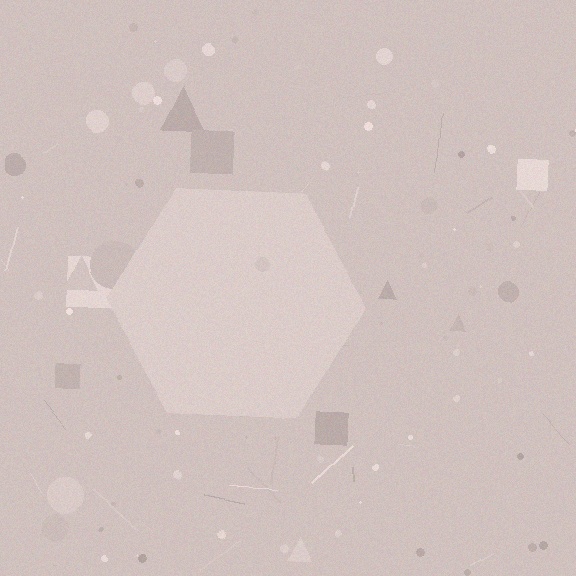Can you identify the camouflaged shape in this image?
The camouflaged shape is a hexagon.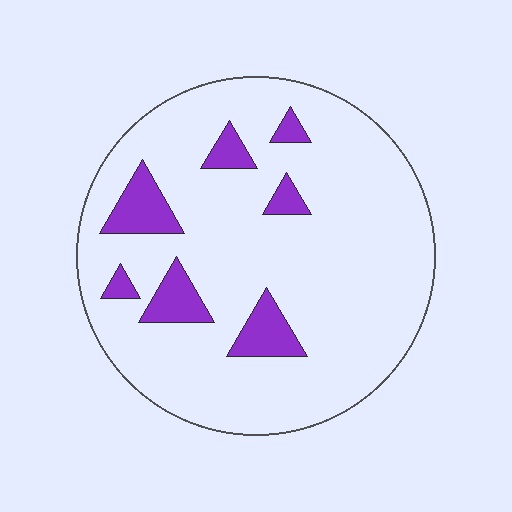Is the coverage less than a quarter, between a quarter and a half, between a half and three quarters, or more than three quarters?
Less than a quarter.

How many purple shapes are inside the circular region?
7.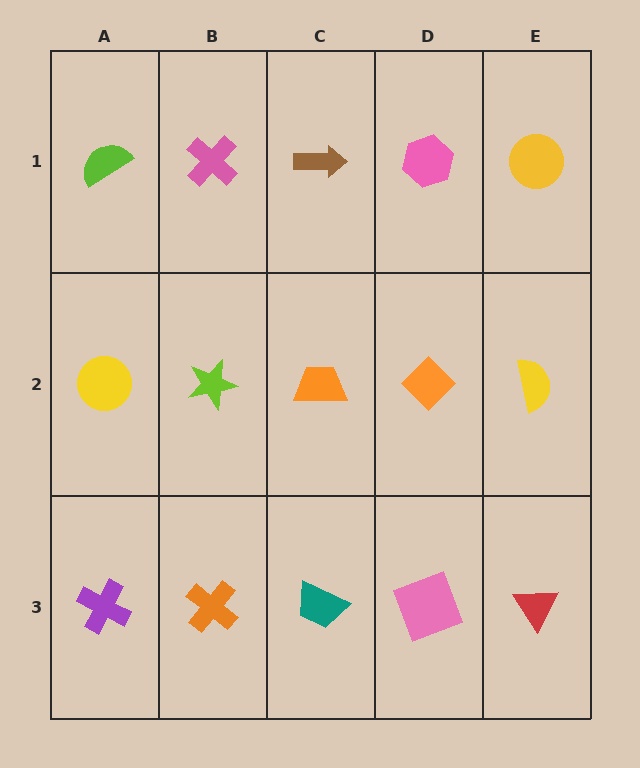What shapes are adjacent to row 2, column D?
A pink hexagon (row 1, column D), a pink square (row 3, column D), an orange trapezoid (row 2, column C), a yellow semicircle (row 2, column E).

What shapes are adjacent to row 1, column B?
A lime star (row 2, column B), a lime semicircle (row 1, column A), a brown arrow (row 1, column C).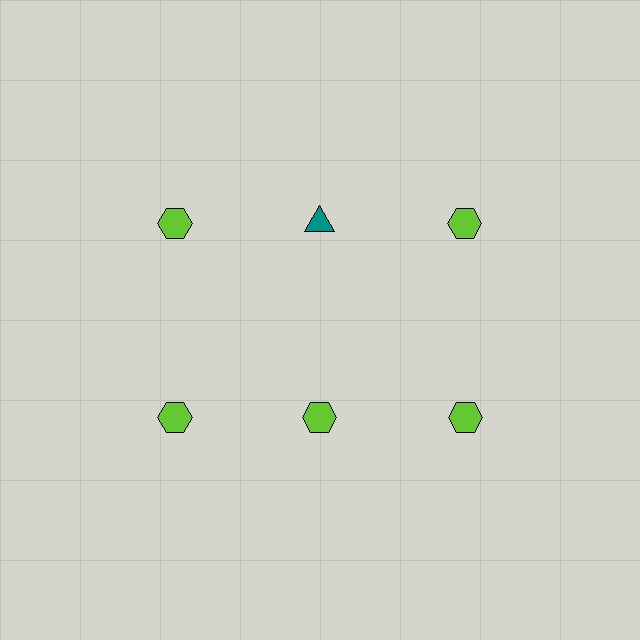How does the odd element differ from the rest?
It differs in both color (teal instead of lime) and shape (triangle instead of hexagon).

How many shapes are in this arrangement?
There are 6 shapes arranged in a grid pattern.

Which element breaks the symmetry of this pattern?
The teal triangle in the top row, second from left column breaks the symmetry. All other shapes are lime hexagons.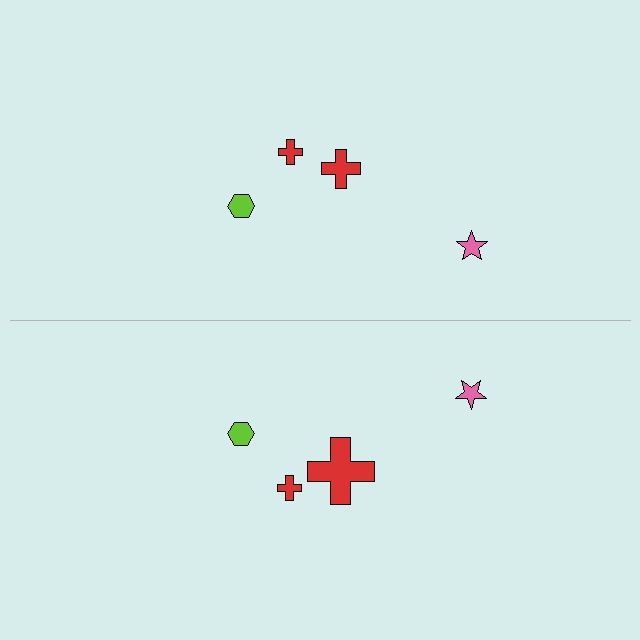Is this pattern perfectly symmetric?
No, the pattern is not perfectly symmetric. The red cross on the bottom side has a different size than its mirror counterpart.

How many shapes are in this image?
There are 8 shapes in this image.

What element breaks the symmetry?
The red cross on the bottom side has a different size than its mirror counterpart.